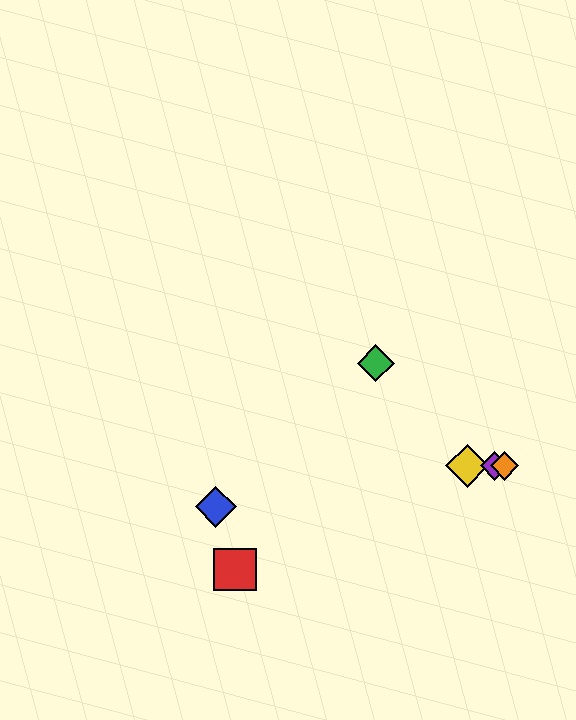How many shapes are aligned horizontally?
3 shapes (the yellow diamond, the purple diamond, the orange diamond) are aligned horizontally.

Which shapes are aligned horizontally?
The yellow diamond, the purple diamond, the orange diamond are aligned horizontally.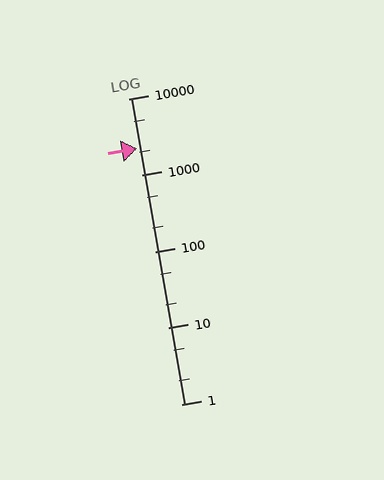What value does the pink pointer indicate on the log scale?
The pointer indicates approximately 2200.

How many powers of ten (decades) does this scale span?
The scale spans 4 decades, from 1 to 10000.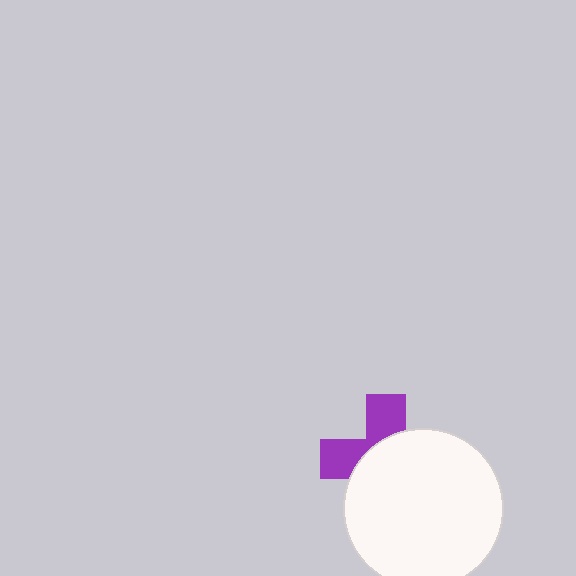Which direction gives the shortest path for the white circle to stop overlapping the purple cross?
Moving toward the lower-right gives the shortest separation.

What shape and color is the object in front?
The object in front is a white circle.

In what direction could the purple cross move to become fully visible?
The purple cross could move toward the upper-left. That would shift it out from behind the white circle entirely.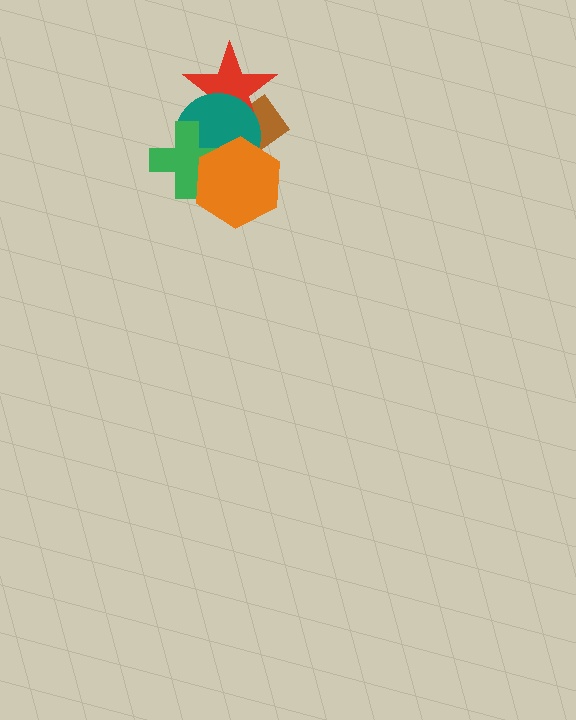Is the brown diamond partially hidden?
Yes, it is partially covered by another shape.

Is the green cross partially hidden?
Yes, it is partially covered by another shape.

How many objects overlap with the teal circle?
4 objects overlap with the teal circle.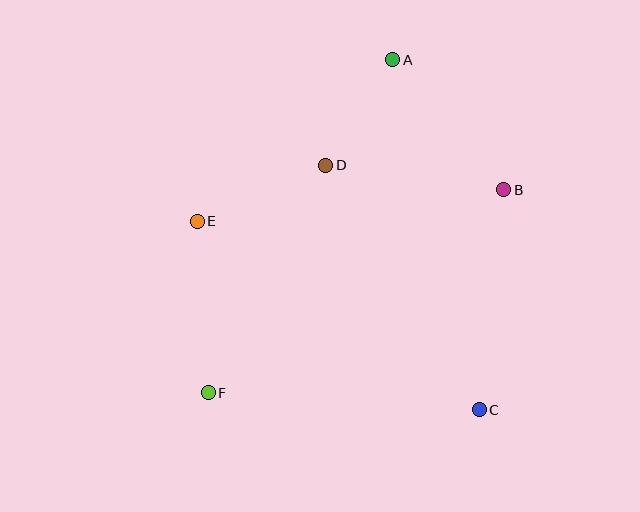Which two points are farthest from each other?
Points A and F are farthest from each other.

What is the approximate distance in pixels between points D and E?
The distance between D and E is approximately 140 pixels.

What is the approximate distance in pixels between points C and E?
The distance between C and E is approximately 339 pixels.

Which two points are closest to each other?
Points A and D are closest to each other.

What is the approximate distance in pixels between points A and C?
The distance between A and C is approximately 360 pixels.